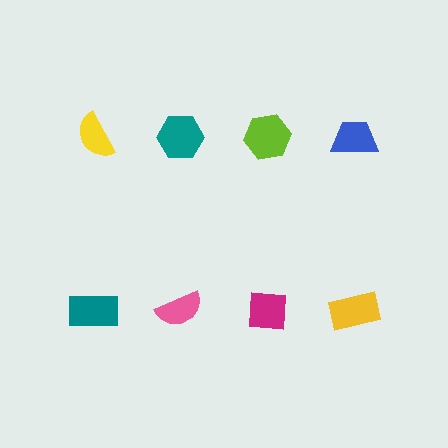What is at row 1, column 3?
A lime hexagon.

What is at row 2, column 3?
A magenta square.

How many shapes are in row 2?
4 shapes.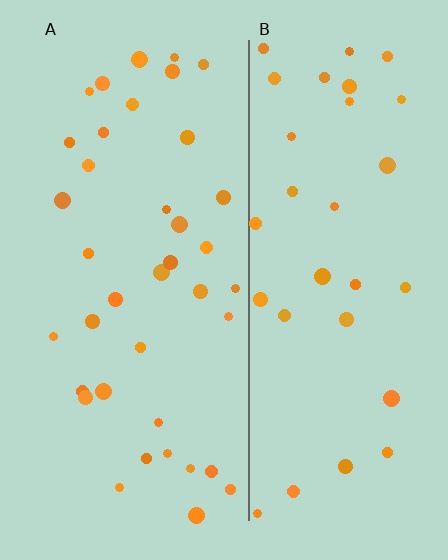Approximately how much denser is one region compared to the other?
Approximately 1.2× — region A over region B.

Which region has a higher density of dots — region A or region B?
A (the left).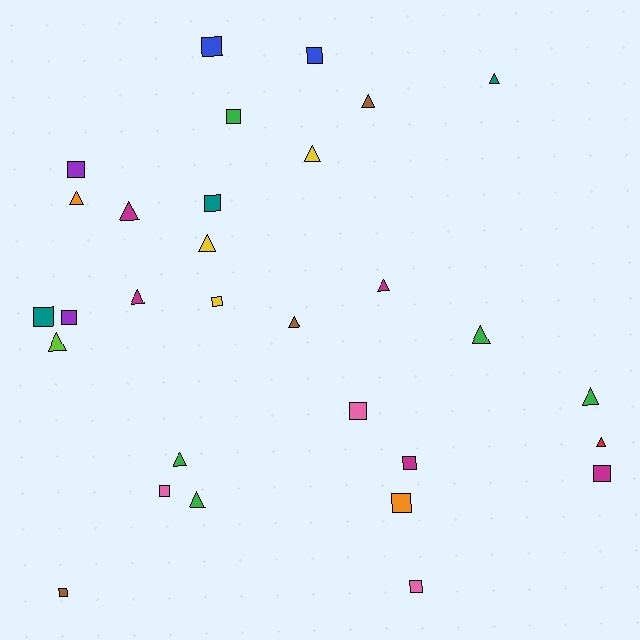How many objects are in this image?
There are 30 objects.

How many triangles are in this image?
There are 15 triangles.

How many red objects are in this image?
There is 1 red object.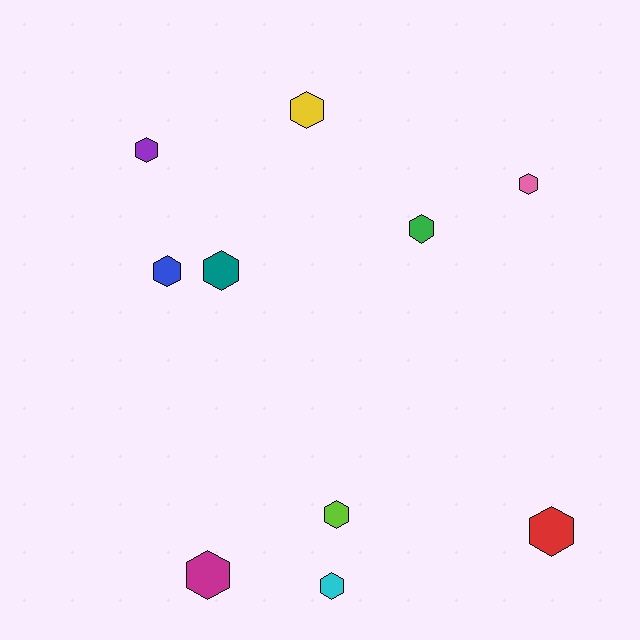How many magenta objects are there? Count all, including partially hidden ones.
There is 1 magenta object.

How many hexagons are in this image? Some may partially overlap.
There are 10 hexagons.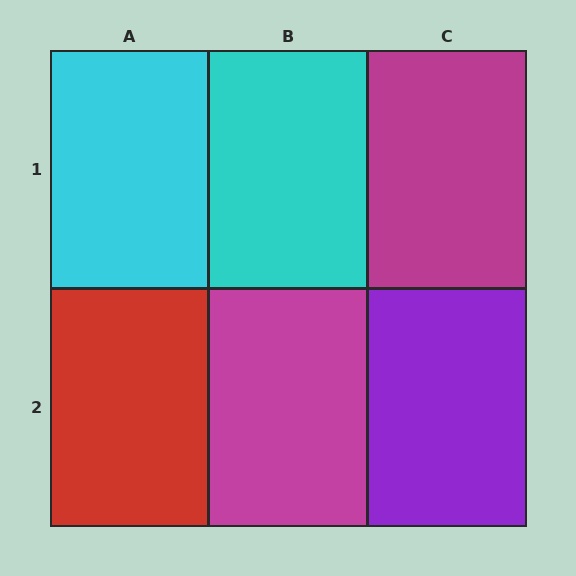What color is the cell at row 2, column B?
Magenta.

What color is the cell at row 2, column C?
Purple.